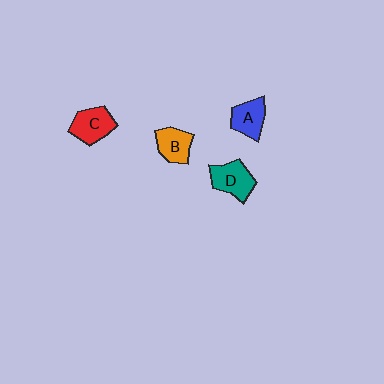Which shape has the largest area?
Shape D (teal).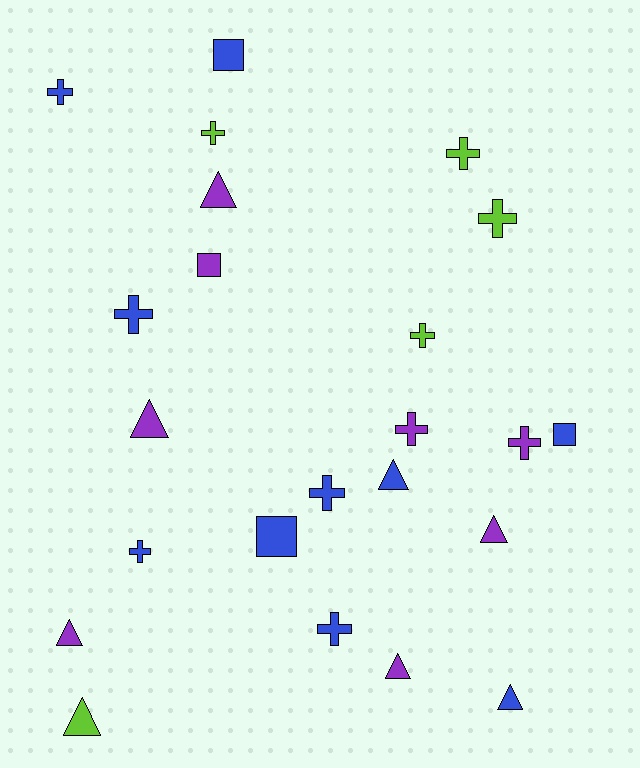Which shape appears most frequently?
Cross, with 11 objects.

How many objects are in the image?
There are 23 objects.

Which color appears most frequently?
Blue, with 10 objects.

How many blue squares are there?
There are 3 blue squares.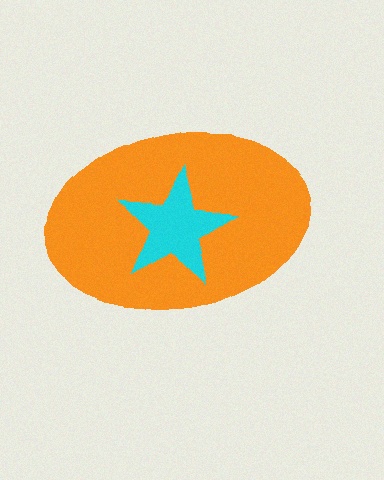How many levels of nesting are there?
2.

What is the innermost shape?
The cyan star.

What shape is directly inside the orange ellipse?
The cyan star.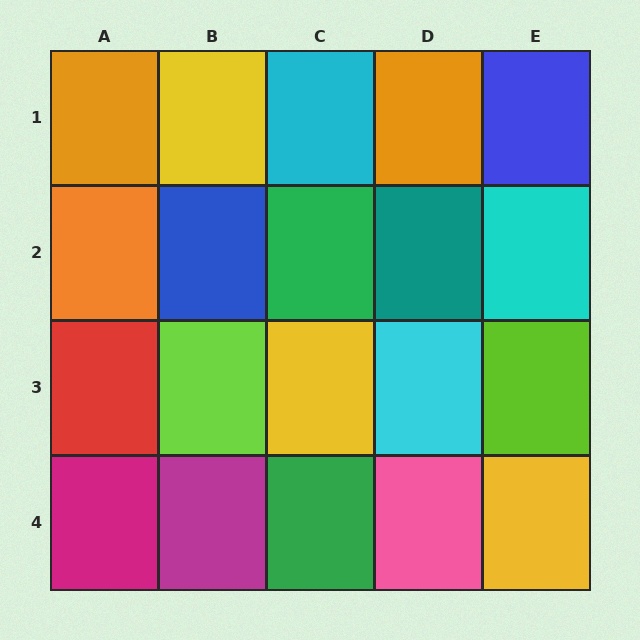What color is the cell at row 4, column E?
Yellow.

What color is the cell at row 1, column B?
Yellow.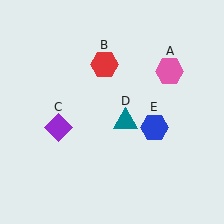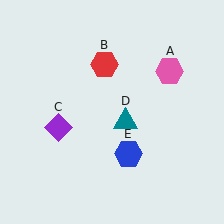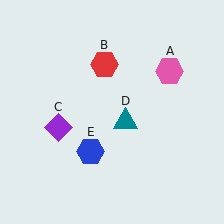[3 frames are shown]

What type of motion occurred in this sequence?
The blue hexagon (object E) rotated clockwise around the center of the scene.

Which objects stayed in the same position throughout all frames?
Pink hexagon (object A) and red hexagon (object B) and purple diamond (object C) and teal triangle (object D) remained stationary.